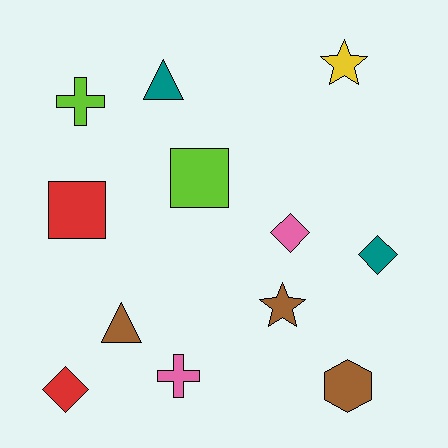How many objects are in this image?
There are 12 objects.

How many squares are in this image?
There are 2 squares.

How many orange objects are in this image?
There are no orange objects.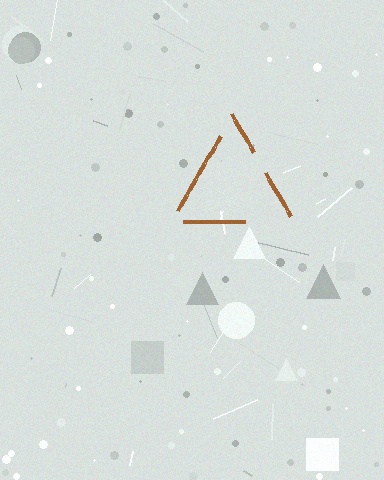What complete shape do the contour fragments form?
The contour fragments form a triangle.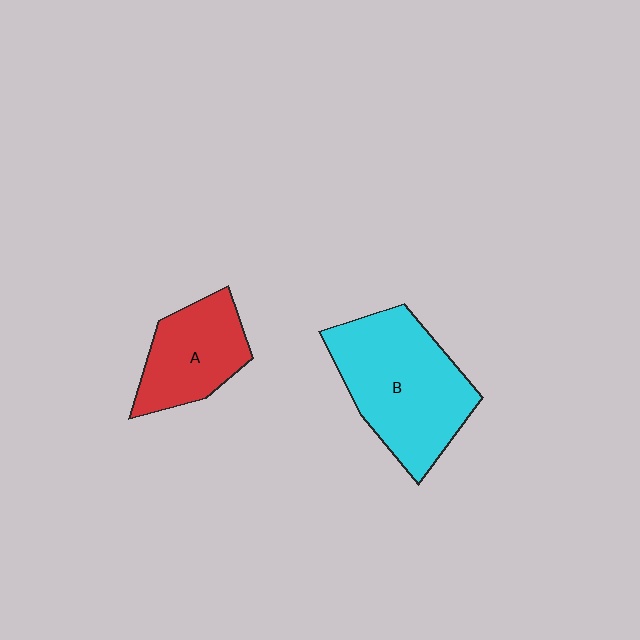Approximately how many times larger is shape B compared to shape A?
Approximately 1.7 times.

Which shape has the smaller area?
Shape A (red).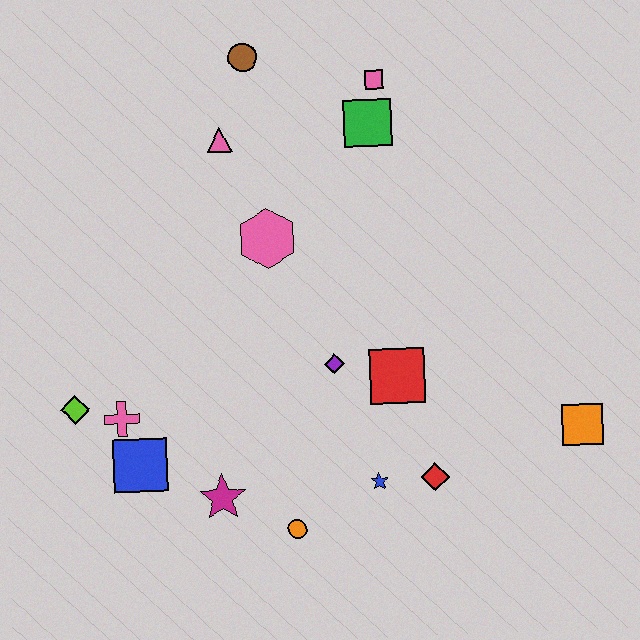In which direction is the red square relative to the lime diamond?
The red square is to the right of the lime diamond.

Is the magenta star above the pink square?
No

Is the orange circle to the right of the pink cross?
Yes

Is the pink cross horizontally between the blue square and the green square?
No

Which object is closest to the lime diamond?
The pink cross is closest to the lime diamond.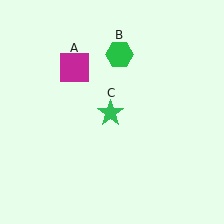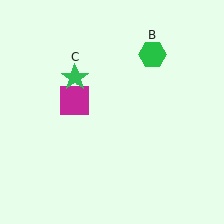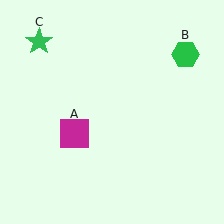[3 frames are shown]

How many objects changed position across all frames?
3 objects changed position: magenta square (object A), green hexagon (object B), green star (object C).